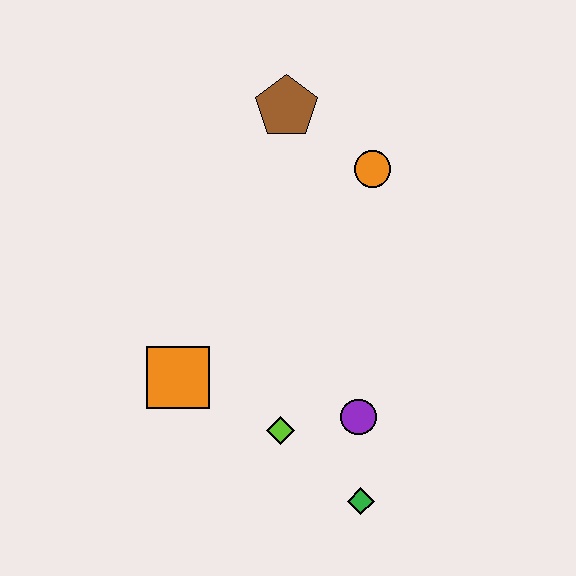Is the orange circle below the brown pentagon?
Yes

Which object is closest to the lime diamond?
The purple circle is closest to the lime diamond.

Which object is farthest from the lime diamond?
The brown pentagon is farthest from the lime diamond.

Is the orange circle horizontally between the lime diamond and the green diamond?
No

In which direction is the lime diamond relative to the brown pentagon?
The lime diamond is below the brown pentagon.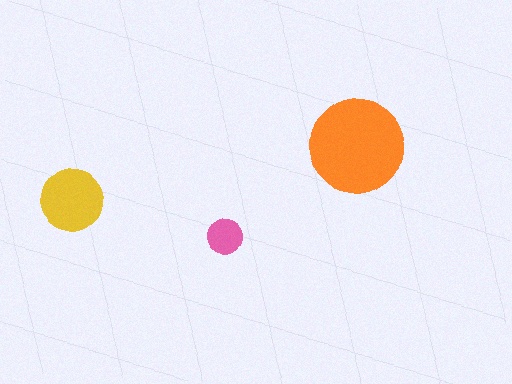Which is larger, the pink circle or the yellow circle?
The yellow one.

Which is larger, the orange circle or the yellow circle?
The orange one.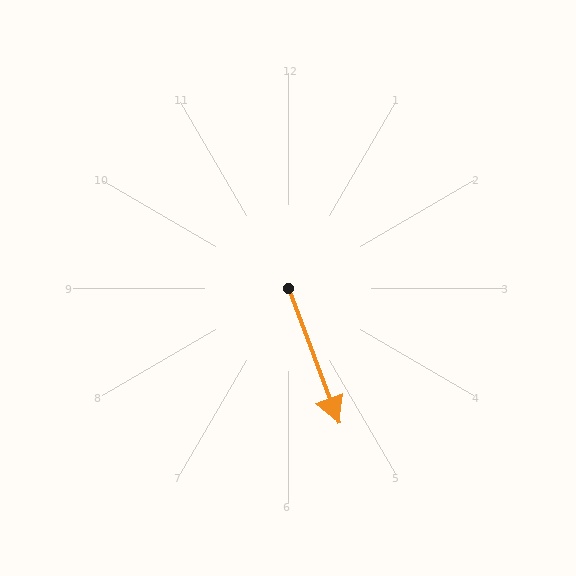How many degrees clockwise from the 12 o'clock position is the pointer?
Approximately 159 degrees.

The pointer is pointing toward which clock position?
Roughly 5 o'clock.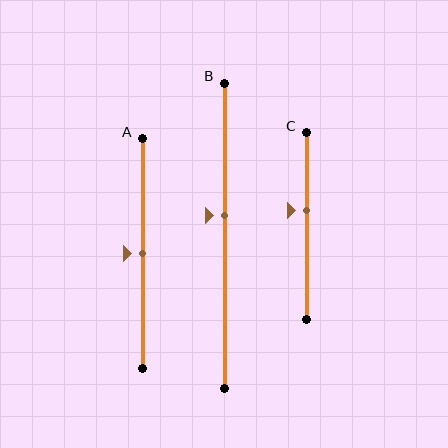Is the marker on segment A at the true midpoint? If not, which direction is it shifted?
Yes, the marker on segment A is at the true midpoint.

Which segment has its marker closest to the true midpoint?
Segment A has its marker closest to the true midpoint.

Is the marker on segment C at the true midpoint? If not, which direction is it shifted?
No, the marker on segment C is shifted upward by about 9% of the segment length.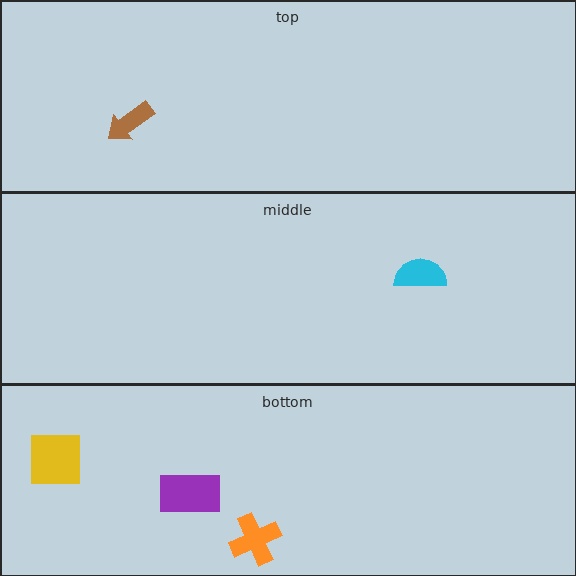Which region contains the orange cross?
The bottom region.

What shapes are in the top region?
The brown arrow.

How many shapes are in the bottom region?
3.